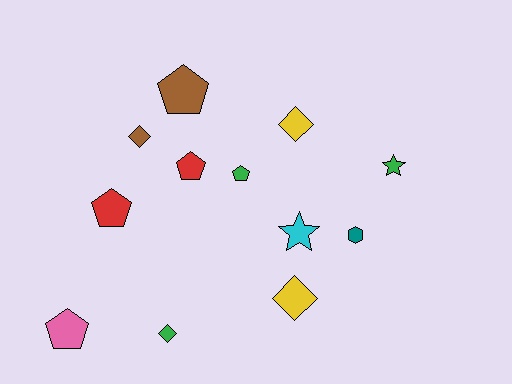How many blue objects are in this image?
There are no blue objects.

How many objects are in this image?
There are 12 objects.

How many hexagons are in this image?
There is 1 hexagon.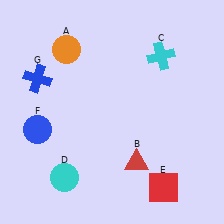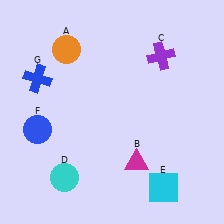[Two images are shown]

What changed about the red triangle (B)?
In Image 1, B is red. In Image 2, it changed to magenta.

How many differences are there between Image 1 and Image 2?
There are 3 differences between the two images.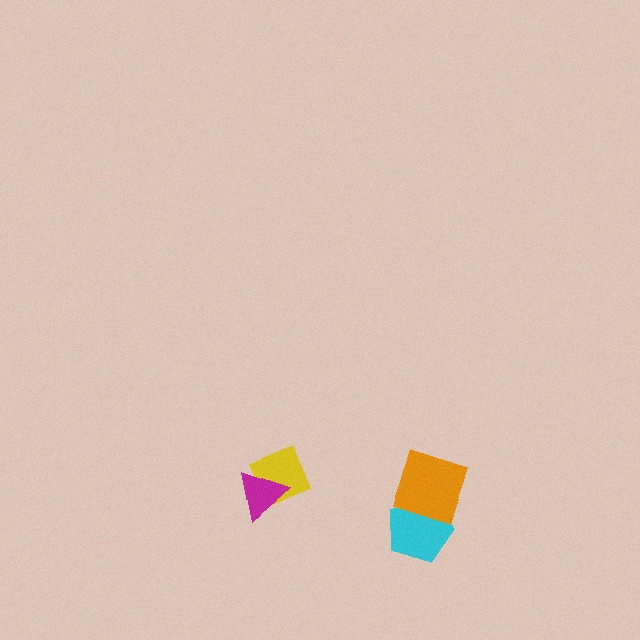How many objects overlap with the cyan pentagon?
1 object overlaps with the cyan pentagon.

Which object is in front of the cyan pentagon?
The orange diamond is in front of the cyan pentagon.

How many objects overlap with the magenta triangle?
1 object overlaps with the magenta triangle.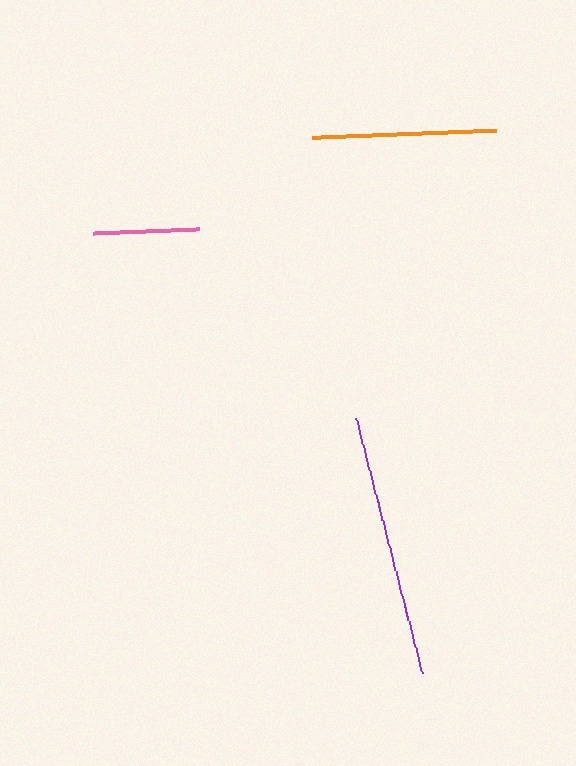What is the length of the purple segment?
The purple segment is approximately 263 pixels long.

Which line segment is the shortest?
The pink line is the shortest at approximately 106 pixels.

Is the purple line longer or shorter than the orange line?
The purple line is longer than the orange line.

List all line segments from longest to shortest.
From longest to shortest: purple, orange, pink.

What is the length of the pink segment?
The pink segment is approximately 106 pixels long.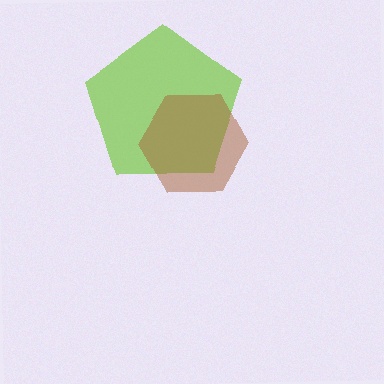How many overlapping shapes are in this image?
There are 2 overlapping shapes in the image.